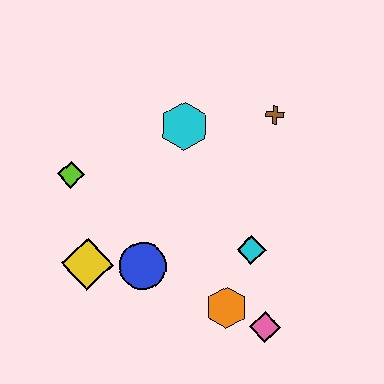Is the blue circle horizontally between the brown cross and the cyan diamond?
No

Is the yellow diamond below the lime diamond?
Yes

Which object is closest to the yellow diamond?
The blue circle is closest to the yellow diamond.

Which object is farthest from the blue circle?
The brown cross is farthest from the blue circle.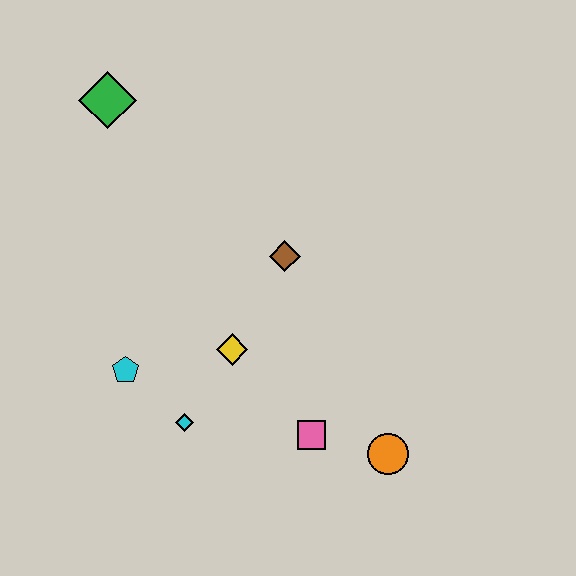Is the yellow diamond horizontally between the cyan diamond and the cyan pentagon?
No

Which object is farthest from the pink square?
The green diamond is farthest from the pink square.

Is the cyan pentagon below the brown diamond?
Yes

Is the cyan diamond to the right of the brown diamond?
No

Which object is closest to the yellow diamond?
The cyan diamond is closest to the yellow diamond.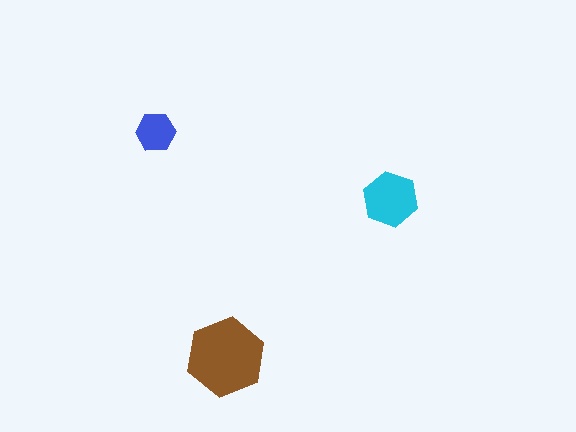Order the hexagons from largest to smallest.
the brown one, the cyan one, the blue one.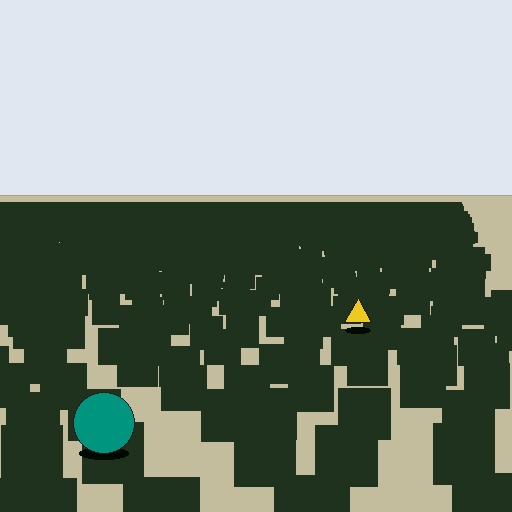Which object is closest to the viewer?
The teal circle is closest. The texture marks near it are larger and more spread out.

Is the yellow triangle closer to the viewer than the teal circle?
No. The teal circle is closer — you can tell from the texture gradient: the ground texture is coarser near it.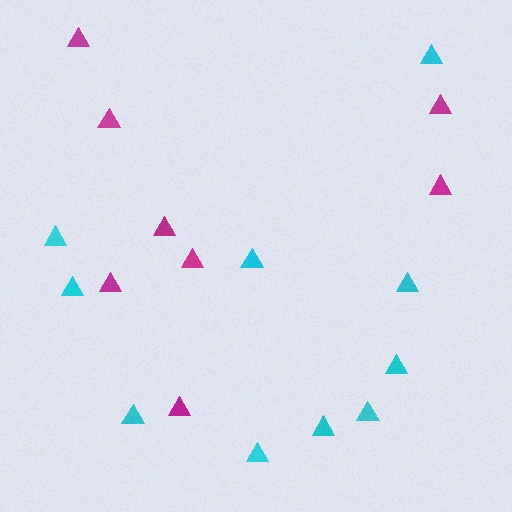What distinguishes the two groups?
There are 2 groups: one group of magenta triangles (8) and one group of cyan triangles (10).